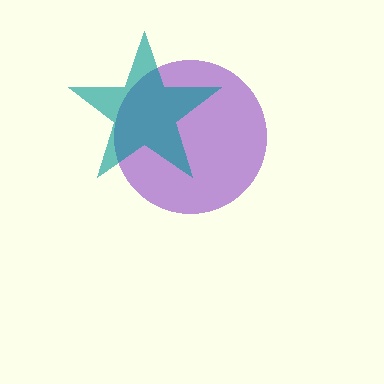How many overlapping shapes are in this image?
There are 2 overlapping shapes in the image.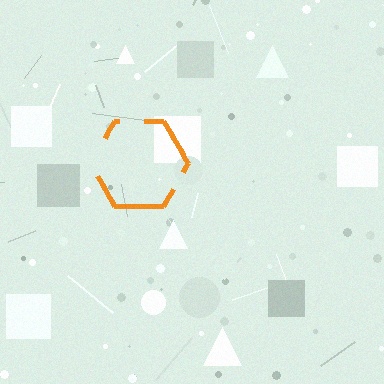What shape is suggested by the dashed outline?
The dashed outline suggests a hexagon.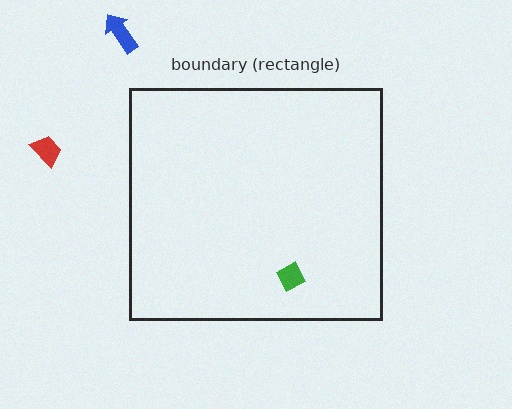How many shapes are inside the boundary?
1 inside, 2 outside.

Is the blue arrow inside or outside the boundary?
Outside.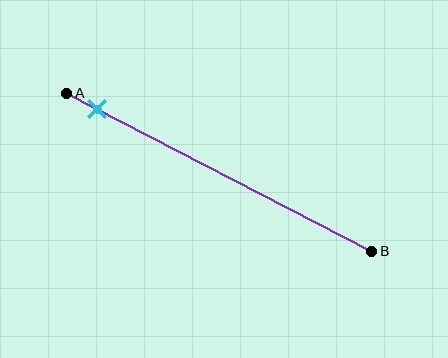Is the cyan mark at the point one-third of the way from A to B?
No, the mark is at about 10% from A, not at the 33% one-third point.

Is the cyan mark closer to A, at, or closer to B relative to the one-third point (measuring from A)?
The cyan mark is closer to point A than the one-third point of segment AB.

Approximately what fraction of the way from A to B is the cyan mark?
The cyan mark is approximately 10% of the way from A to B.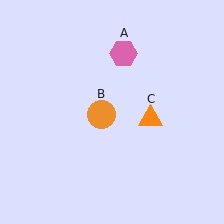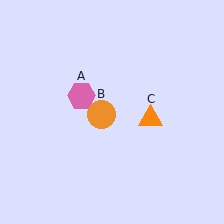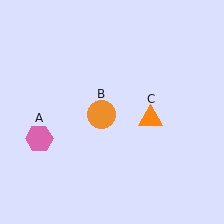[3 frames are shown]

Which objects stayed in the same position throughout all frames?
Orange circle (object B) and orange triangle (object C) remained stationary.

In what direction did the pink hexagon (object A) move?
The pink hexagon (object A) moved down and to the left.